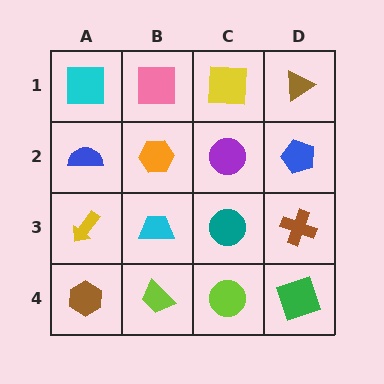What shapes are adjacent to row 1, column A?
A blue semicircle (row 2, column A), a pink square (row 1, column B).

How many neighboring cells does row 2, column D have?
3.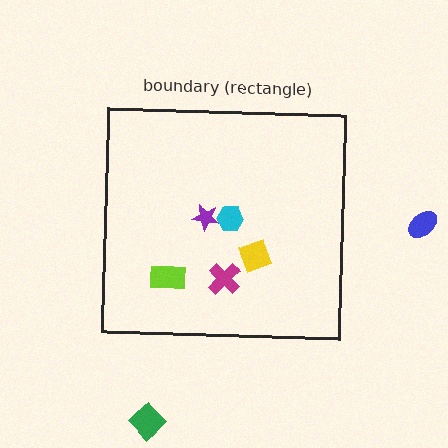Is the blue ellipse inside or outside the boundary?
Outside.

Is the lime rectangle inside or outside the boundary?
Inside.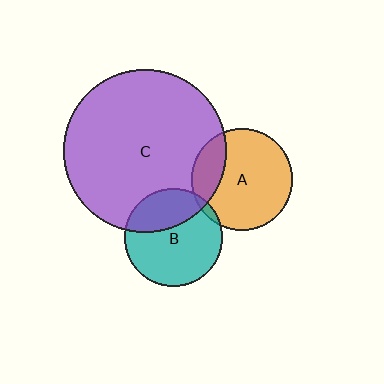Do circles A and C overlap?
Yes.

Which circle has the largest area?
Circle C (purple).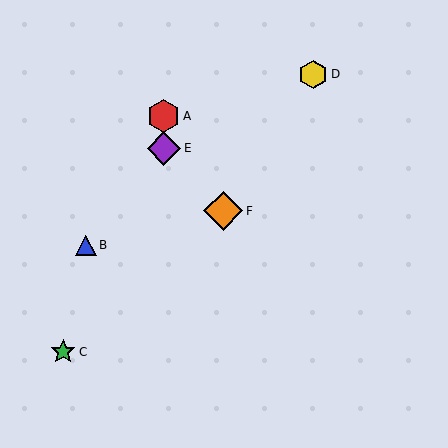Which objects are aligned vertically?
Objects A, E are aligned vertically.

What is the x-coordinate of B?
Object B is at x≈86.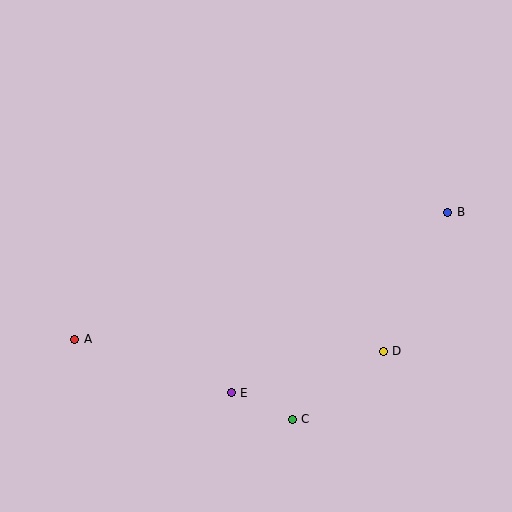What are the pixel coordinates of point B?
Point B is at (448, 212).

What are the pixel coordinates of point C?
Point C is at (292, 419).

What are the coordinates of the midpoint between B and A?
The midpoint between B and A is at (261, 276).